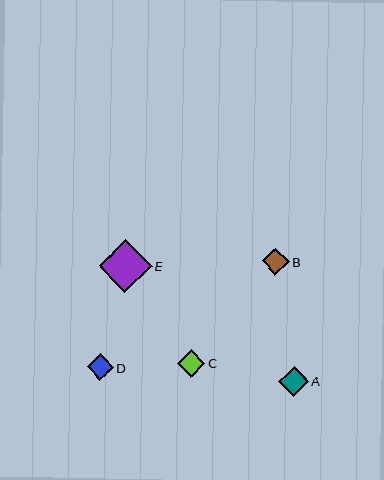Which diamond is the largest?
Diamond E is the largest with a size of approximately 53 pixels.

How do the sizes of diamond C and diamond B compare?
Diamond C and diamond B are approximately the same size.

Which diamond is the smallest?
Diamond D is the smallest with a size of approximately 26 pixels.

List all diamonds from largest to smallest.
From largest to smallest: E, A, C, B, D.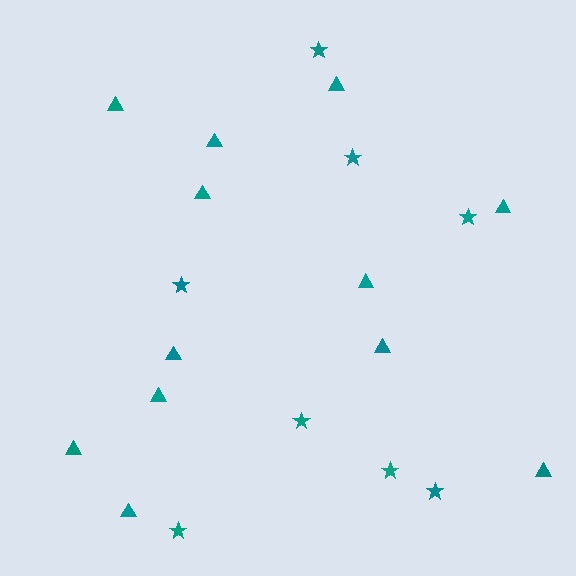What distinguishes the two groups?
There are 2 groups: one group of triangles (12) and one group of stars (8).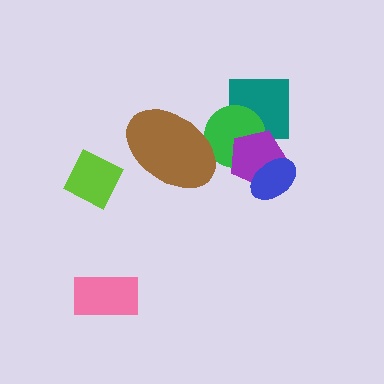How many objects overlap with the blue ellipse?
1 object overlaps with the blue ellipse.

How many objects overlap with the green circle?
3 objects overlap with the green circle.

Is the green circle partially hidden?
Yes, it is partially covered by another shape.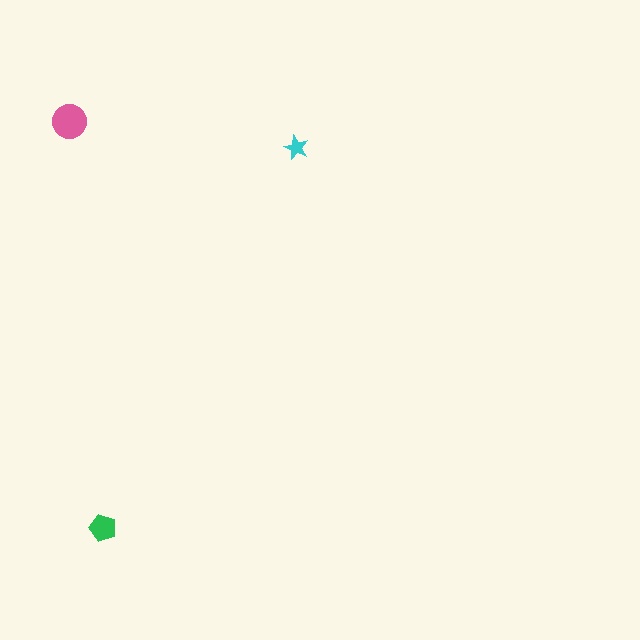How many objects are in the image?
There are 3 objects in the image.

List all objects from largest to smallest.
The pink circle, the green pentagon, the cyan star.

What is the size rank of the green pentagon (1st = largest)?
2nd.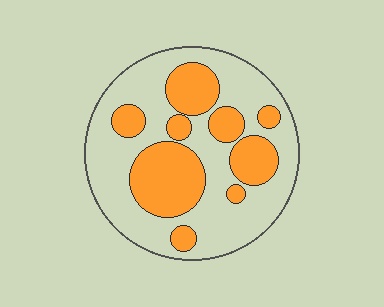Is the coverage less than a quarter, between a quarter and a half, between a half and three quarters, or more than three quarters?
Between a quarter and a half.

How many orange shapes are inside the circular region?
9.